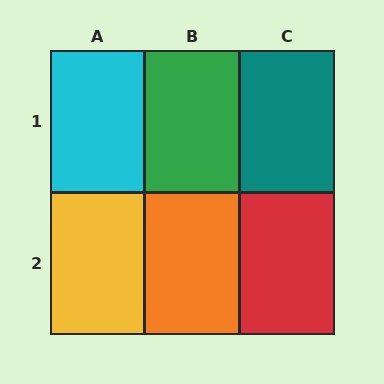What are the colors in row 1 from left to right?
Cyan, green, teal.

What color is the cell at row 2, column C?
Red.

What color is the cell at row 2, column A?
Yellow.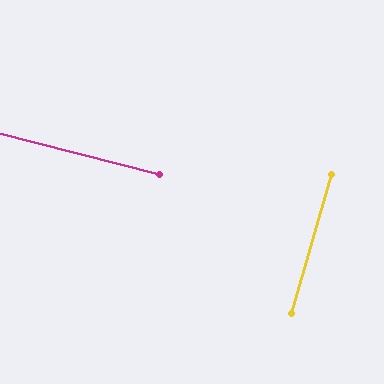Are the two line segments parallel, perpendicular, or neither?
Perpendicular — they meet at approximately 88°.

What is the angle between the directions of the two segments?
Approximately 88 degrees.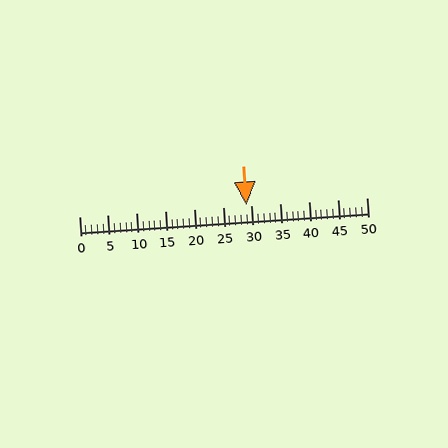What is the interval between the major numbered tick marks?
The major tick marks are spaced 5 units apart.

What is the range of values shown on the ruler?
The ruler shows values from 0 to 50.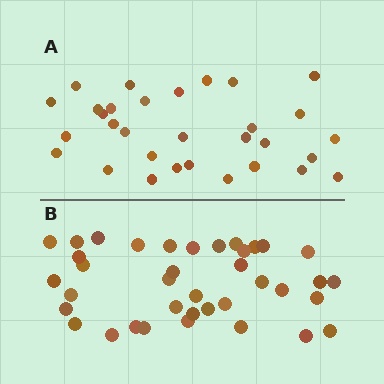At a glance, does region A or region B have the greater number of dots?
Region B (the bottom region) has more dots.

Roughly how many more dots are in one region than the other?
Region B has roughly 8 or so more dots than region A.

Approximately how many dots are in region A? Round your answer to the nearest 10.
About 30 dots. (The exact count is 31, which rounds to 30.)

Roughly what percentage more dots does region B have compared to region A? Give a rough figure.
About 25% more.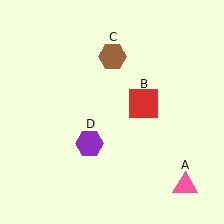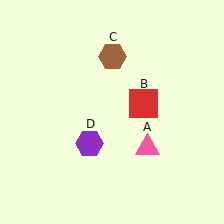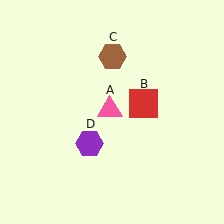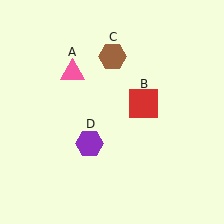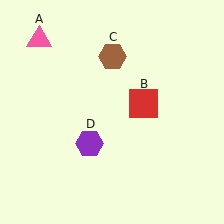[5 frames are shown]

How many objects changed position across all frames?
1 object changed position: pink triangle (object A).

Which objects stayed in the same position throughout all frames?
Red square (object B) and brown hexagon (object C) and purple hexagon (object D) remained stationary.